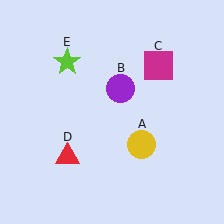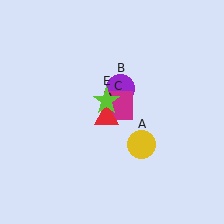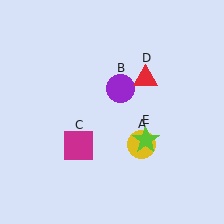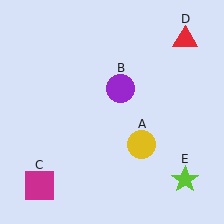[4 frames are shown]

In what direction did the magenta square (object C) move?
The magenta square (object C) moved down and to the left.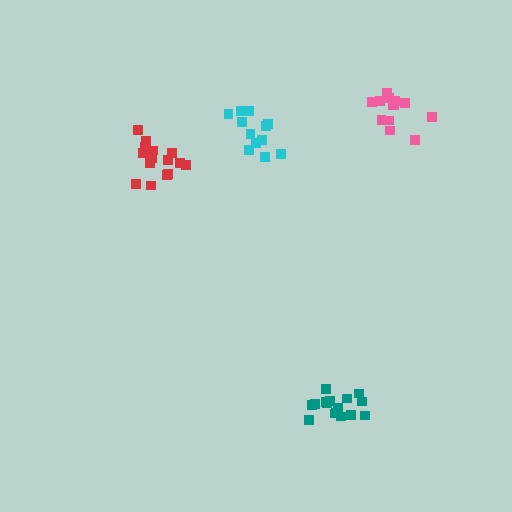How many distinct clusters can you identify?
There are 4 distinct clusters.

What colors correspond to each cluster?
The clusters are colored: teal, red, pink, cyan.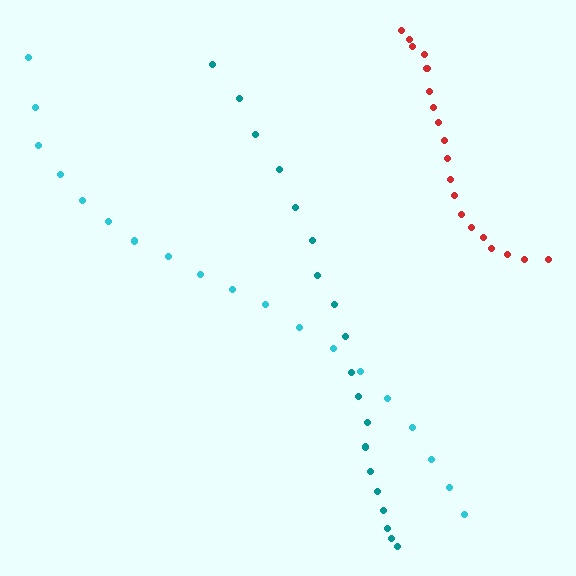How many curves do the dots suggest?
There are 3 distinct paths.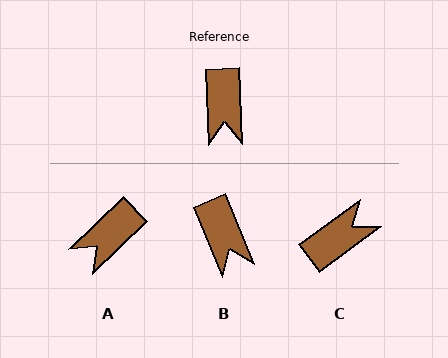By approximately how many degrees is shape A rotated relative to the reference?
Approximately 49 degrees clockwise.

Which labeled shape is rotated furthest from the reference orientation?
C, about 124 degrees away.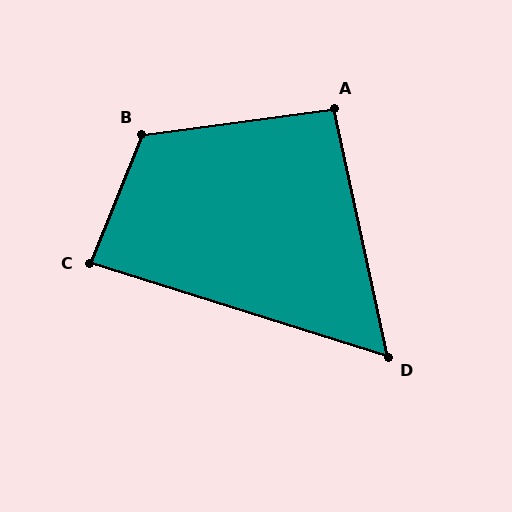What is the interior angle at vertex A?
Approximately 95 degrees (approximately right).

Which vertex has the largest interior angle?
B, at approximately 120 degrees.